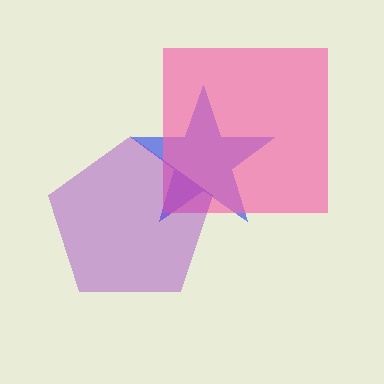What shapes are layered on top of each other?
The layered shapes are: a blue star, a pink square, a purple pentagon.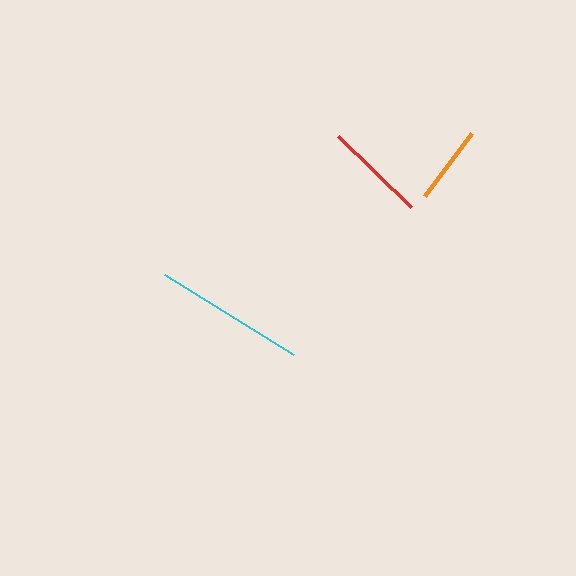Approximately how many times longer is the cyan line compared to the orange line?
The cyan line is approximately 1.9 times the length of the orange line.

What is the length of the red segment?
The red segment is approximately 102 pixels long.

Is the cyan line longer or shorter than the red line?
The cyan line is longer than the red line.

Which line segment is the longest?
The cyan line is the longest at approximately 152 pixels.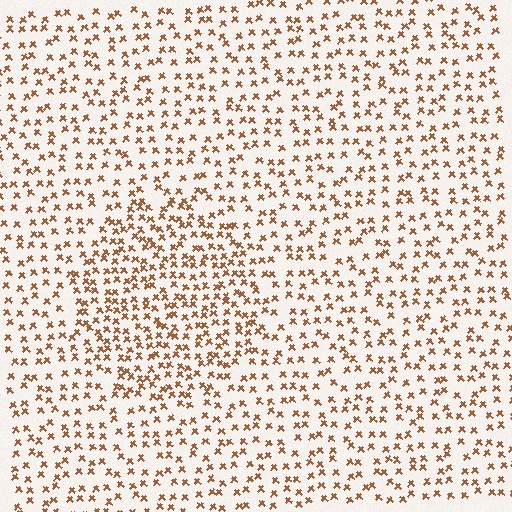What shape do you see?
I see a circle.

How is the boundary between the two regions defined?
The boundary is defined by a change in element density (approximately 1.7x ratio). All elements are the same color, size, and shape.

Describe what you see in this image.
The image contains small brown elements arranged at two different densities. A circle-shaped region is visible where the elements are more densely packed than the surrounding area.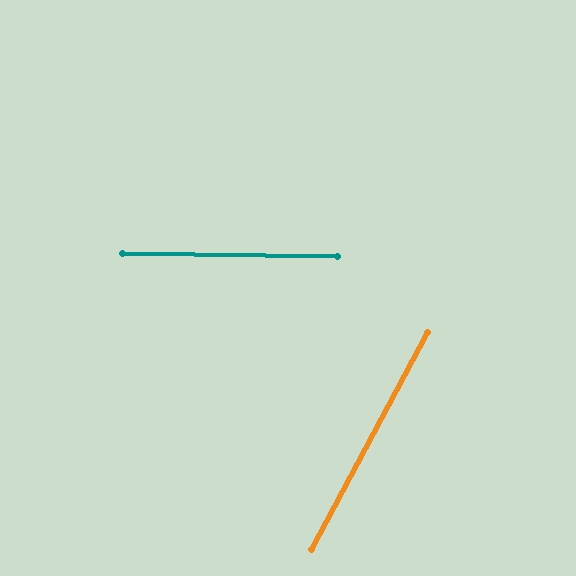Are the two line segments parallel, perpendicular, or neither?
Neither parallel nor perpendicular — they differ by about 63°.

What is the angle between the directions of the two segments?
Approximately 63 degrees.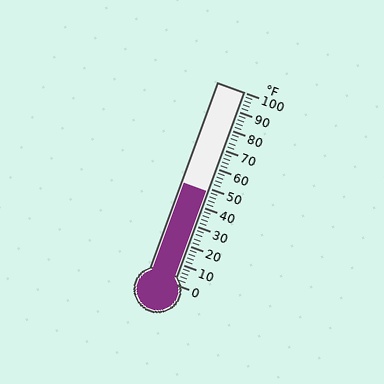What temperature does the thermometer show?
The thermometer shows approximately 48°F.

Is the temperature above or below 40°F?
The temperature is above 40°F.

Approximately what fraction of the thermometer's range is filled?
The thermometer is filled to approximately 50% of its range.